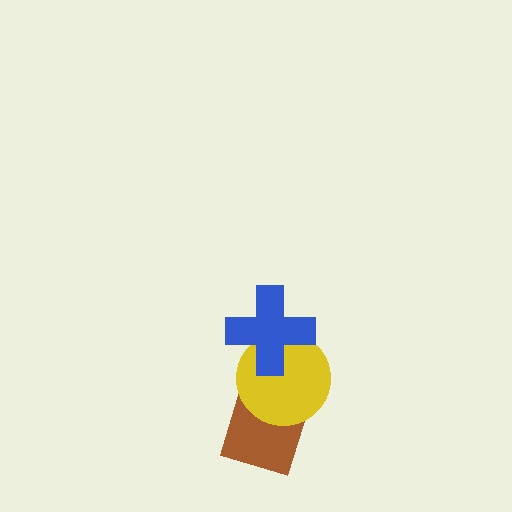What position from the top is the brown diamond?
The brown diamond is 3rd from the top.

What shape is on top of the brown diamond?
The yellow circle is on top of the brown diamond.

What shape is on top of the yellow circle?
The blue cross is on top of the yellow circle.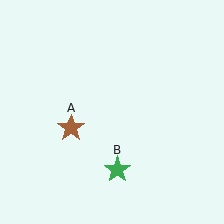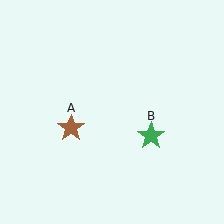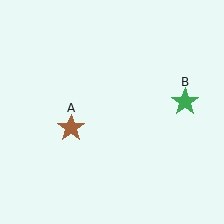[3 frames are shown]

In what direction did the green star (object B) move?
The green star (object B) moved up and to the right.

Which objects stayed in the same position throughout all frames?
Brown star (object A) remained stationary.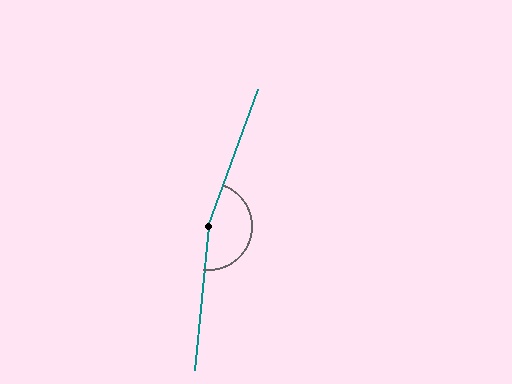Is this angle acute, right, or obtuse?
It is obtuse.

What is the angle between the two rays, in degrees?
Approximately 166 degrees.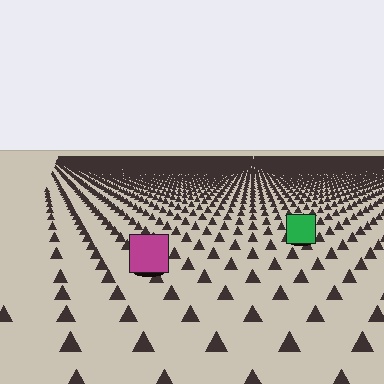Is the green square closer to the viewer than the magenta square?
No. The magenta square is closer — you can tell from the texture gradient: the ground texture is coarser near it.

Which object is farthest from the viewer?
The green square is farthest from the viewer. It appears smaller and the ground texture around it is denser.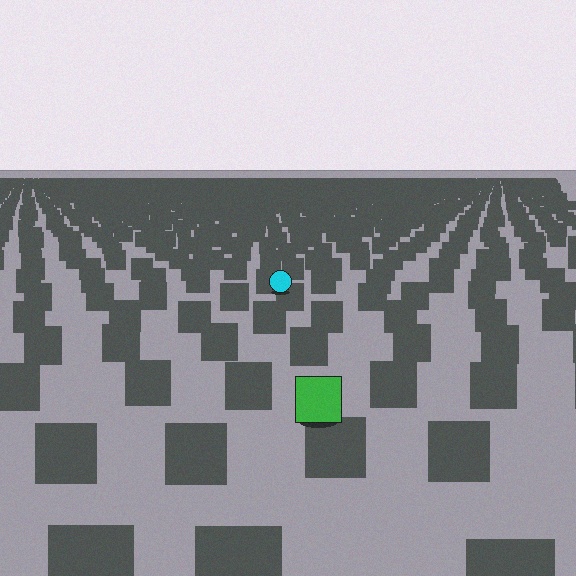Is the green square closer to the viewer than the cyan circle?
Yes. The green square is closer — you can tell from the texture gradient: the ground texture is coarser near it.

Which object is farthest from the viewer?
The cyan circle is farthest from the viewer. It appears smaller and the ground texture around it is denser.